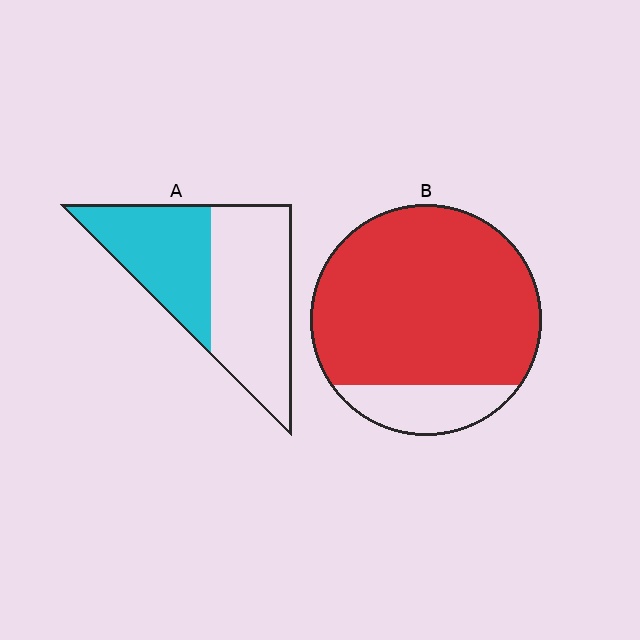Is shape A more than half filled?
No.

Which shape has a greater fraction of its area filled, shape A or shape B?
Shape B.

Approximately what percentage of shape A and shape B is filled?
A is approximately 40% and B is approximately 85%.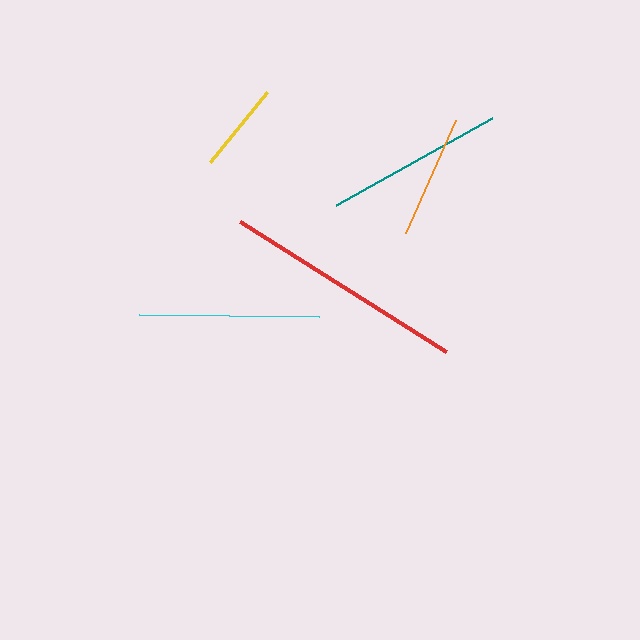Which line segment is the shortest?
The yellow line is the shortest at approximately 90 pixels.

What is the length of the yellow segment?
The yellow segment is approximately 90 pixels long.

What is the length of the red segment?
The red segment is approximately 243 pixels long.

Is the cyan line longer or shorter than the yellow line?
The cyan line is longer than the yellow line.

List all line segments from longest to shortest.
From longest to shortest: red, cyan, teal, orange, yellow.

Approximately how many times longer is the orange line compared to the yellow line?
The orange line is approximately 1.4 times the length of the yellow line.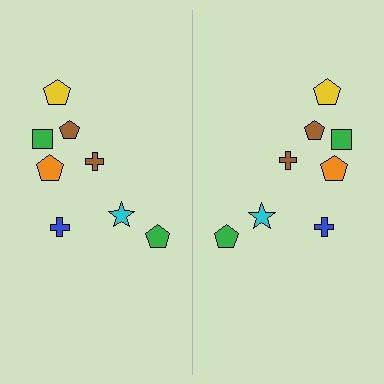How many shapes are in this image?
There are 16 shapes in this image.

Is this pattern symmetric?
Yes, this pattern has bilateral (reflection) symmetry.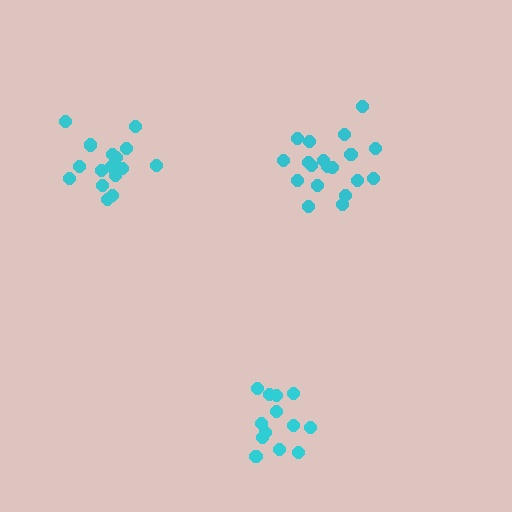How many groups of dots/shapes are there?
There are 3 groups.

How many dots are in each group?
Group 1: 14 dots, Group 2: 19 dots, Group 3: 16 dots (49 total).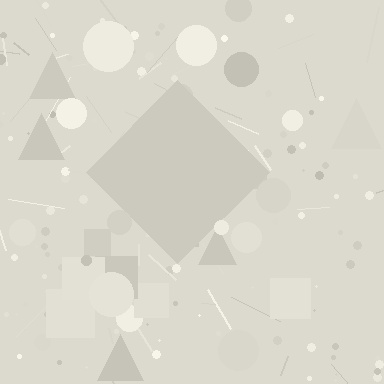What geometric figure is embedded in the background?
A diamond is embedded in the background.